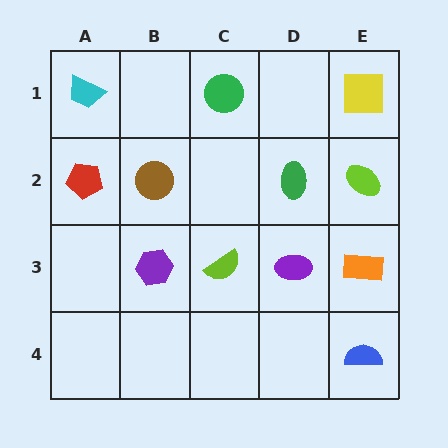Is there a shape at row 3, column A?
No, that cell is empty.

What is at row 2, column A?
A red pentagon.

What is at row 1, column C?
A green circle.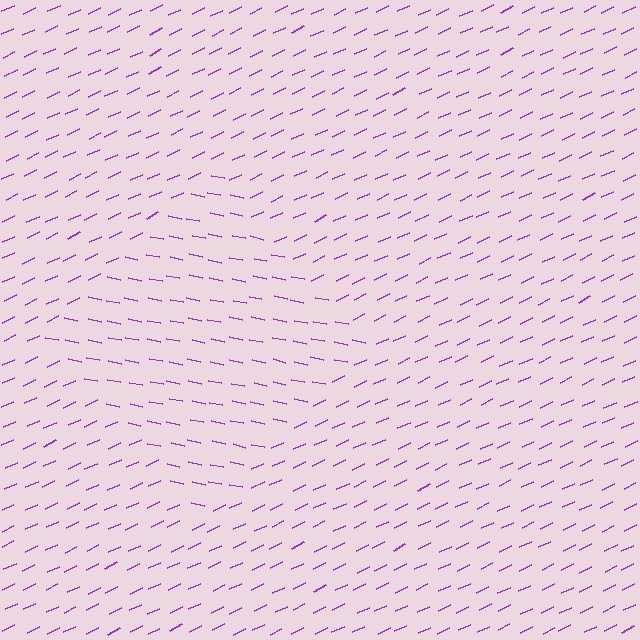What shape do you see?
I see a diamond.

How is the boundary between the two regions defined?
The boundary is defined purely by a change in line orientation (approximately 37 degrees difference). All lines are the same color and thickness.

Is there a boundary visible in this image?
Yes, there is a texture boundary formed by a change in line orientation.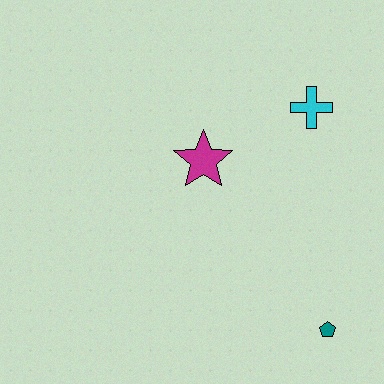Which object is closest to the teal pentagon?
The magenta star is closest to the teal pentagon.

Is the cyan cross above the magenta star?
Yes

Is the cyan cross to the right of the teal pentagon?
No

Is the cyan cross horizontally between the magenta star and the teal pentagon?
Yes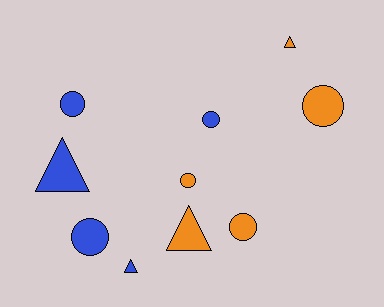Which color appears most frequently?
Orange, with 5 objects.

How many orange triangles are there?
There are 2 orange triangles.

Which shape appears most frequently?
Circle, with 6 objects.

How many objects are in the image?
There are 10 objects.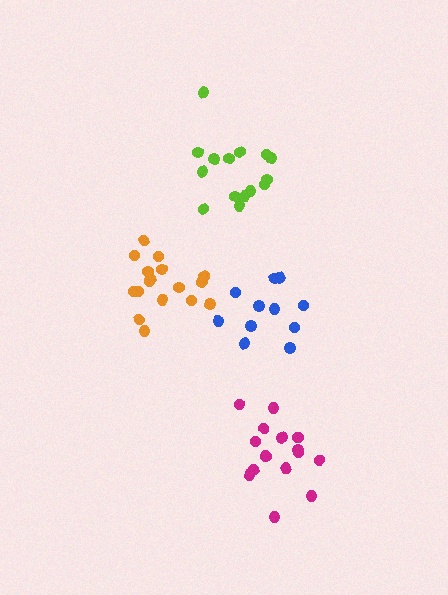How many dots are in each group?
Group 1: 15 dots, Group 2: 11 dots, Group 3: 17 dots, Group 4: 17 dots (60 total).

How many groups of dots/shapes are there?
There are 4 groups.